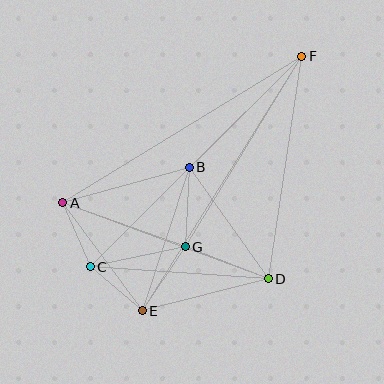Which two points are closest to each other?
Points C and E are closest to each other.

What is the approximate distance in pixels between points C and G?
The distance between C and G is approximately 97 pixels.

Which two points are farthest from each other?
Points E and F are farthest from each other.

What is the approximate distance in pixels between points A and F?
The distance between A and F is approximately 280 pixels.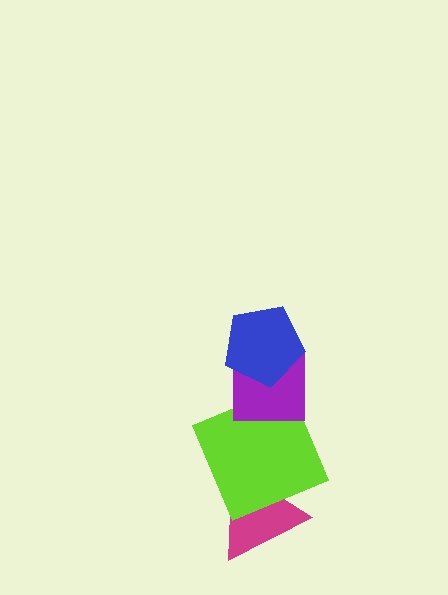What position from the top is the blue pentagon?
The blue pentagon is 1st from the top.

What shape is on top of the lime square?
The purple square is on top of the lime square.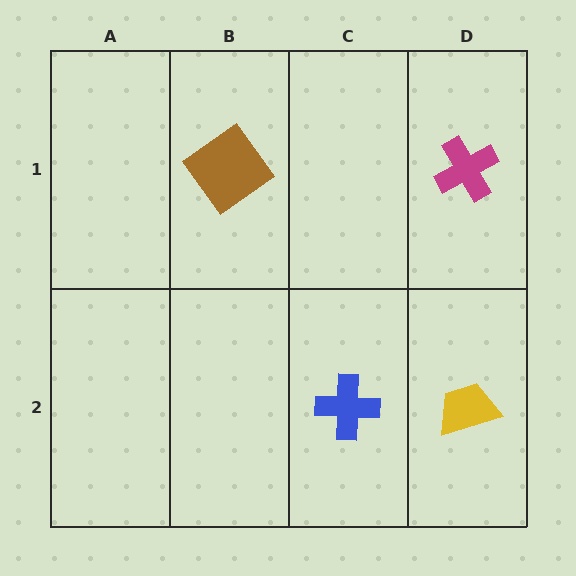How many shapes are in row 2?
2 shapes.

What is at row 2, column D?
A yellow trapezoid.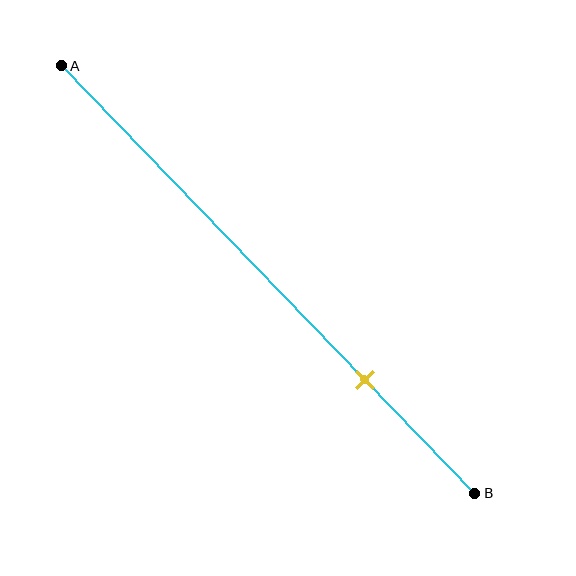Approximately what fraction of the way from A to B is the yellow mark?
The yellow mark is approximately 75% of the way from A to B.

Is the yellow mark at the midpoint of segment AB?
No, the mark is at about 75% from A, not at the 50% midpoint.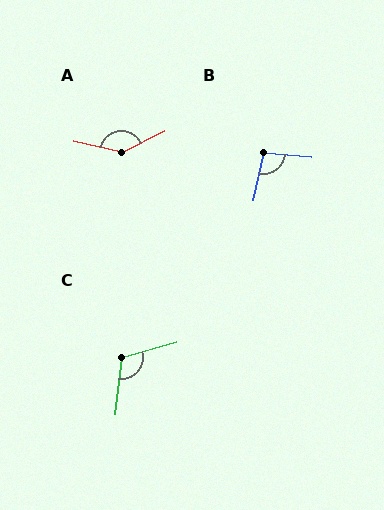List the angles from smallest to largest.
B (98°), C (113°), A (141°).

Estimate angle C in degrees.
Approximately 113 degrees.